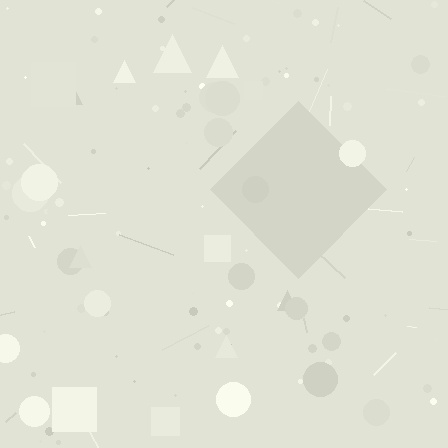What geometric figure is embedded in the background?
A diamond is embedded in the background.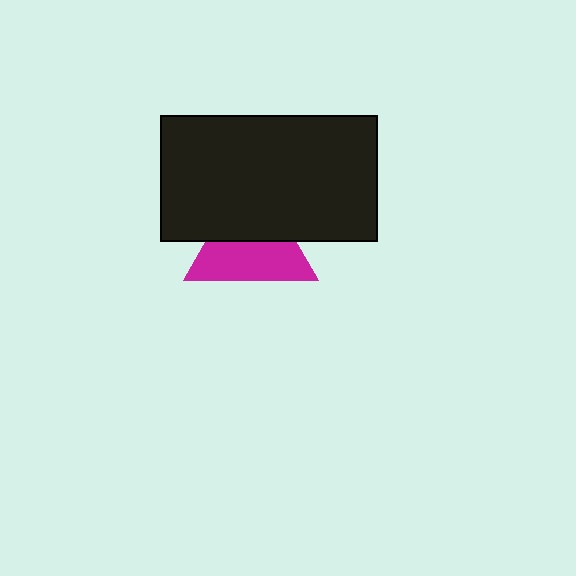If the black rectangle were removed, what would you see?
You would see the complete magenta triangle.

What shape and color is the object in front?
The object in front is a black rectangle.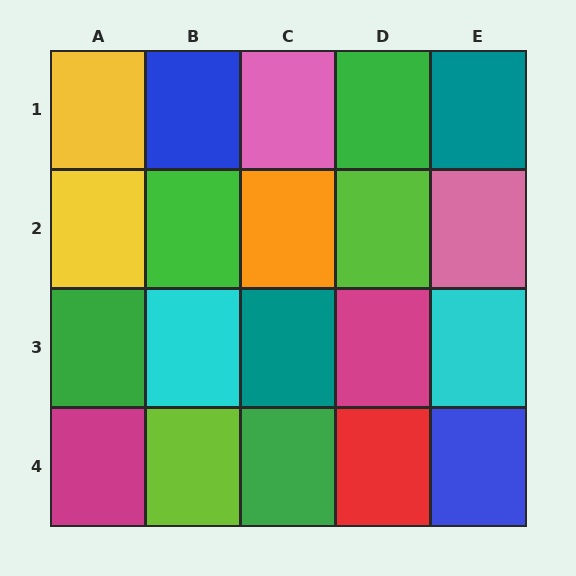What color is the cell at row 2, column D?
Lime.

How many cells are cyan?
2 cells are cyan.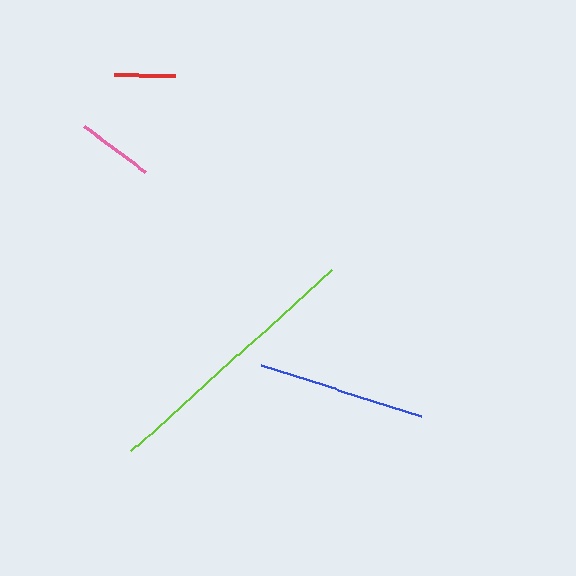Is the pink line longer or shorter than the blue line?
The blue line is longer than the pink line.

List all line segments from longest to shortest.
From longest to shortest: lime, blue, pink, red.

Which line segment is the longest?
The lime line is the longest at approximately 270 pixels.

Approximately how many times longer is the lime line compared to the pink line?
The lime line is approximately 3.5 times the length of the pink line.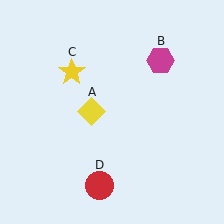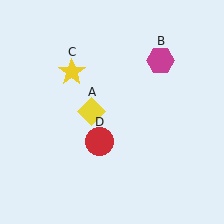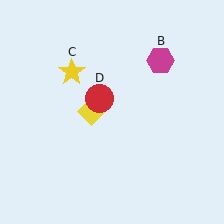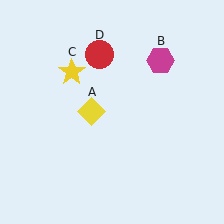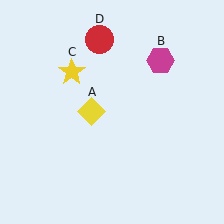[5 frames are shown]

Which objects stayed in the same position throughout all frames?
Yellow diamond (object A) and magenta hexagon (object B) and yellow star (object C) remained stationary.